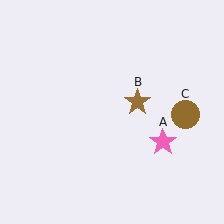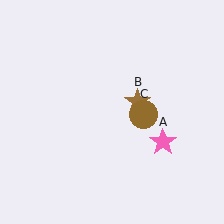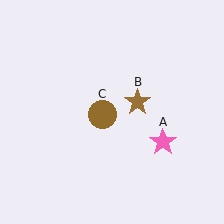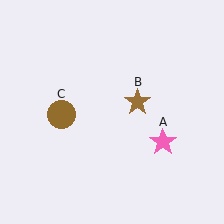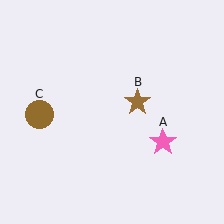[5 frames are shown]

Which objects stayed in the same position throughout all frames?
Pink star (object A) and brown star (object B) remained stationary.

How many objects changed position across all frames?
1 object changed position: brown circle (object C).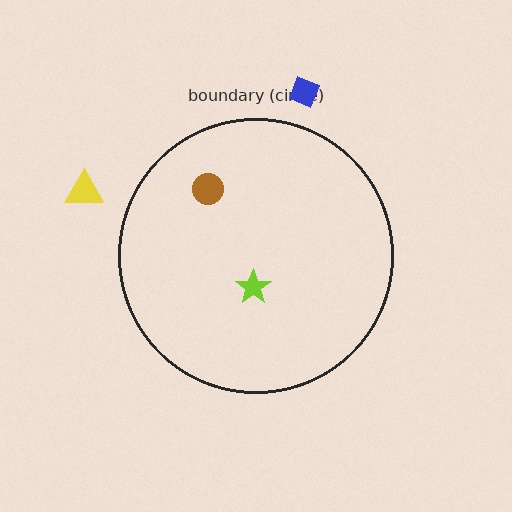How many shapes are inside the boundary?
2 inside, 2 outside.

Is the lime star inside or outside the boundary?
Inside.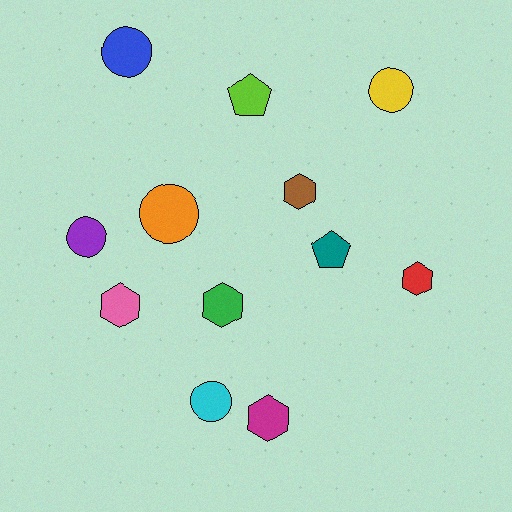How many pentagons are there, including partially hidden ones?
There are 2 pentagons.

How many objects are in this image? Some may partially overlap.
There are 12 objects.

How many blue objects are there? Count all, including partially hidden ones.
There is 1 blue object.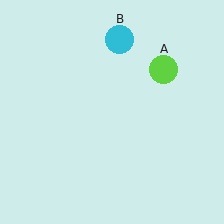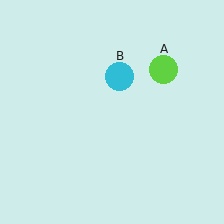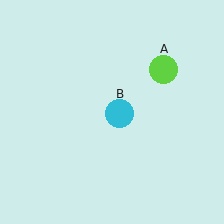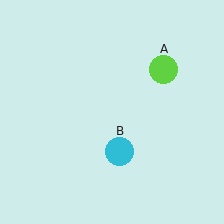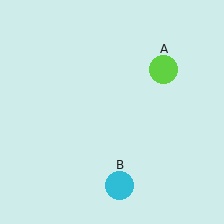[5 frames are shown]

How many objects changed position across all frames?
1 object changed position: cyan circle (object B).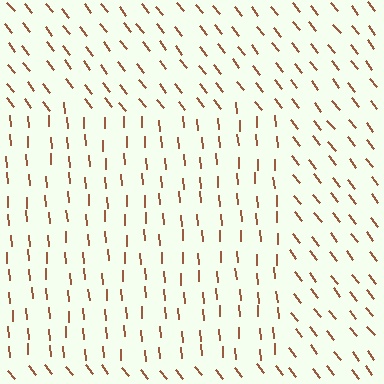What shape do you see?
I see a rectangle.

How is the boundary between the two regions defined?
The boundary is defined purely by a change in line orientation (approximately 35 degrees difference). All lines are the same color and thickness.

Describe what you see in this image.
The image is filled with small brown line segments. A rectangle region in the image has lines oriented differently from the surrounding lines, creating a visible texture boundary.